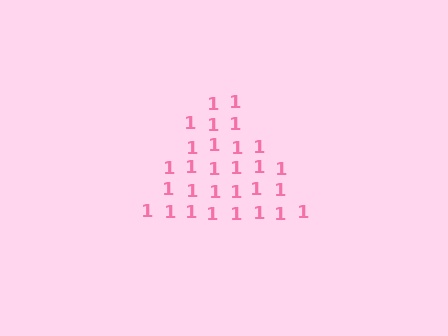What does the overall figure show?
The overall figure shows a triangle.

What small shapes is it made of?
It is made of small digit 1's.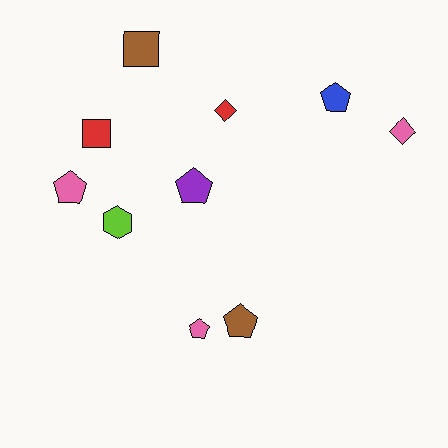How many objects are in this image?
There are 10 objects.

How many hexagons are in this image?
There is 1 hexagon.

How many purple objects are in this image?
There is 1 purple object.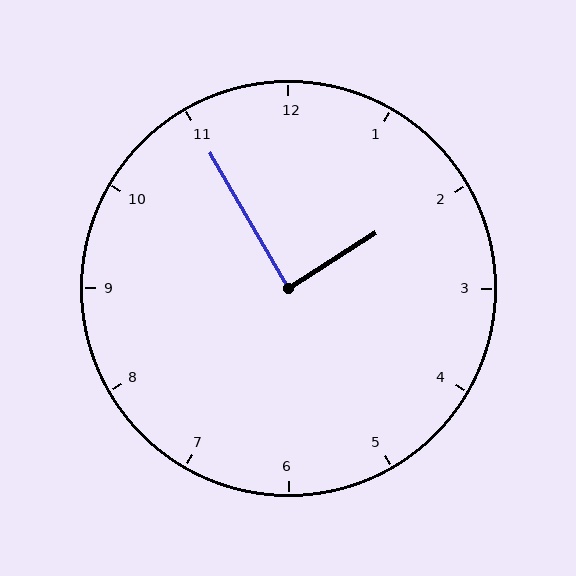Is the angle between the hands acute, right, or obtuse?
It is right.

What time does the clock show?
1:55.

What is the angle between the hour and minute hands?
Approximately 88 degrees.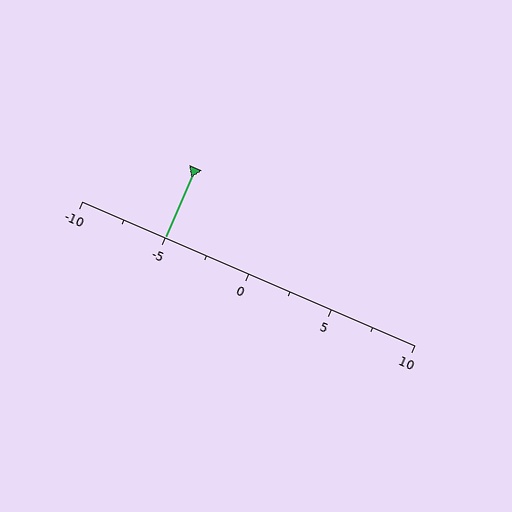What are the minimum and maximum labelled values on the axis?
The axis runs from -10 to 10.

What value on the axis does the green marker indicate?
The marker indicates approximately -5.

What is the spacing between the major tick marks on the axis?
The major ticks are spaced 5 apart.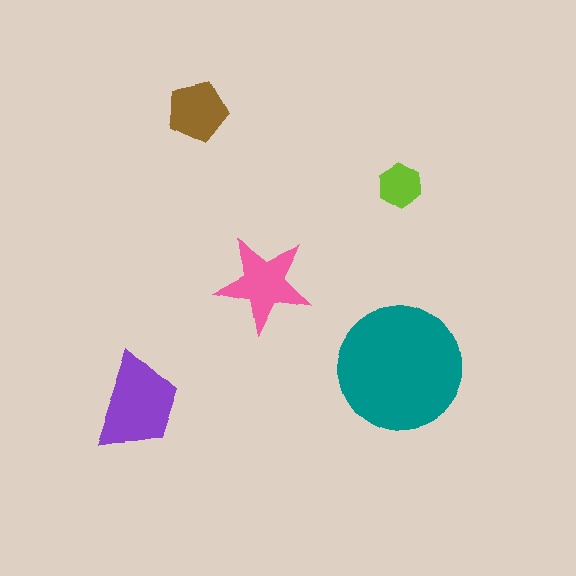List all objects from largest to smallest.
The teal circle, the purple trapezoid, the pink star, the brown pentagon, the lime hexagon.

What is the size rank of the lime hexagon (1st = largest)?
5th.